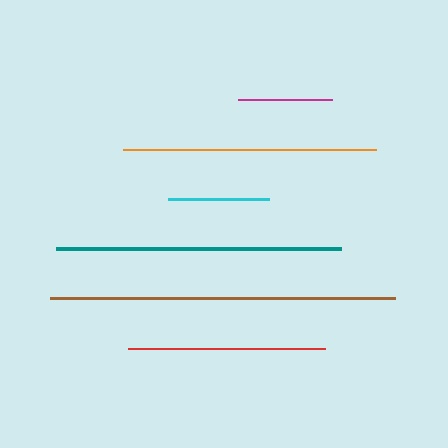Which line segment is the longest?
The brown line is the longest at approximately 345 pixels.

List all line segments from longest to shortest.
From longest to shortest: brown, teal, orange, red, cyan, magenta.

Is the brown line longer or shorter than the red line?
The brown line is longer than the red line.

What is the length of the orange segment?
The orange segment is approximately 254 pixels long.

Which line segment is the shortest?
The magenta line is the shortest at approximately 94 pixels.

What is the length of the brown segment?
The brown segment is approximately 345 pixels long.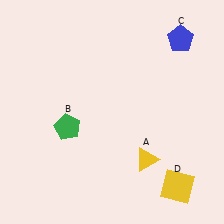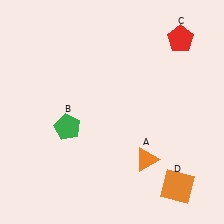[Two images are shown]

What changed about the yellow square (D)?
In Image 1, D is yellow. In Image 2, it changed to orange.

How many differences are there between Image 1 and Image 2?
There are 3 differences between the two images.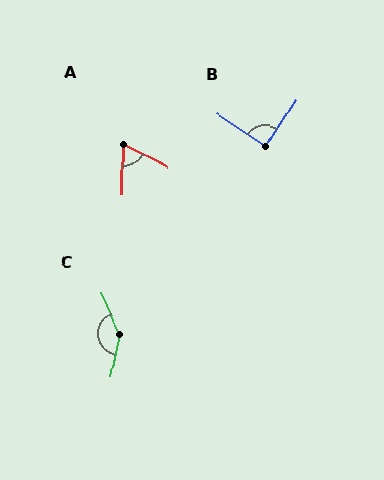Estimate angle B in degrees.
Approximately 90 degrees.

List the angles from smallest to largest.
A (65°), B (90°), C (144°).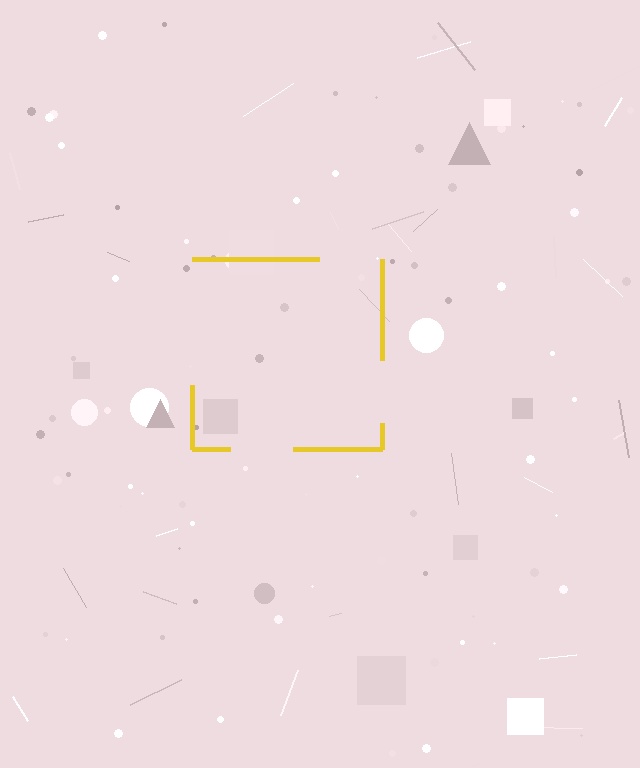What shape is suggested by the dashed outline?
The dashed outline suggests a square.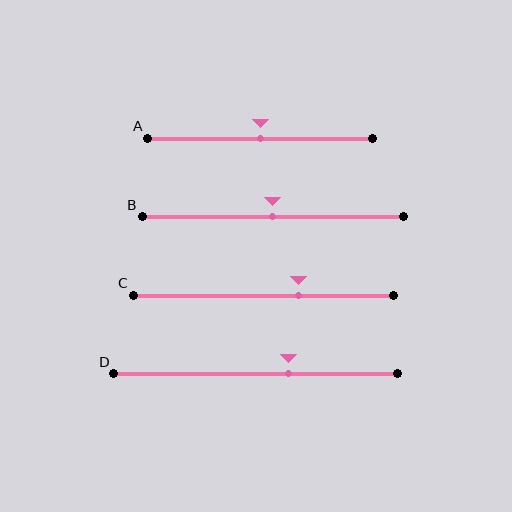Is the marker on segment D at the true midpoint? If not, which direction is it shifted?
No, the marker on segment D is shifted to the right by about 11% of the segment length.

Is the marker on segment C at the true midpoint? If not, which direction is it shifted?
No, the marker on segment C is shifted to the right by about 13% of the segment length.